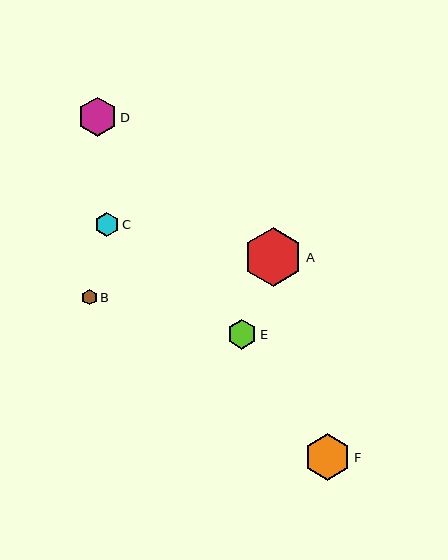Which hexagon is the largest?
Hexagon A is the largest with a size of approximately 59 pixels.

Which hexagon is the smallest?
Hexagon B is the smallest with a size of approximately 15 pixels.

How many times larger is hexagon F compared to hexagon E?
Hexagon F is approximately 1.6 times the size of hexagon E.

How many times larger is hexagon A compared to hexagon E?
Hexagon A is approximately 2.0 times the size of hexagon E.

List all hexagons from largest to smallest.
From largest to smallest: A, F, D, E, C, B.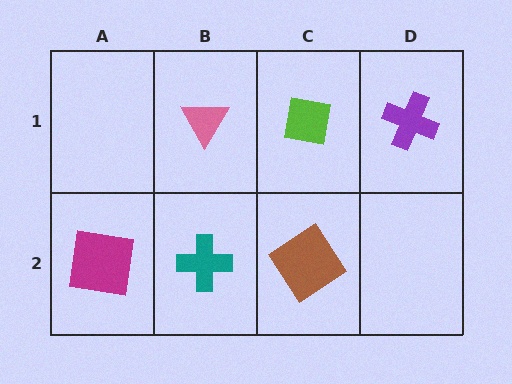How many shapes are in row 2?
3 shapes.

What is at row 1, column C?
A lime square.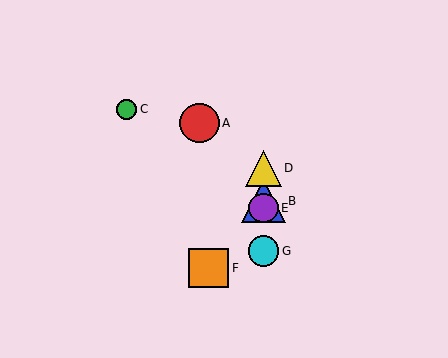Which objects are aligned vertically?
Objects B, D, E, G are aligned vertically.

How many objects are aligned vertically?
4 objects (B, D, E, G) are aligned vertically.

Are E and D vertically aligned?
Yes, both are at x≈264.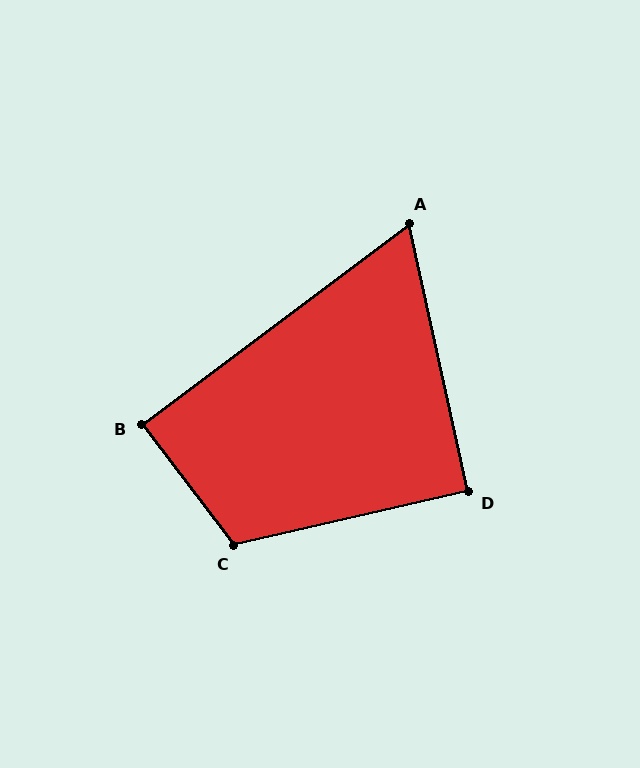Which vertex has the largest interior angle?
C, at approximately 114 degrees.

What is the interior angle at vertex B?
Approximately 89 degrees (approximately right).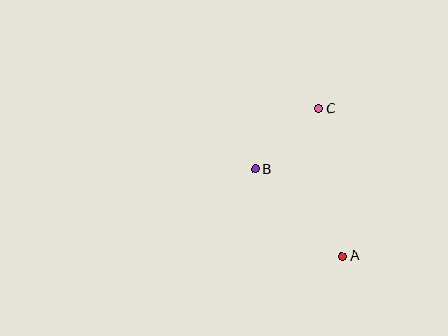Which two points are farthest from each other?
Points A and C are farthest from each other.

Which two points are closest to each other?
Points B and C are closest to each other.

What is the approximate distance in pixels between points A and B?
The distance between A and B is approximately 123 pixels.